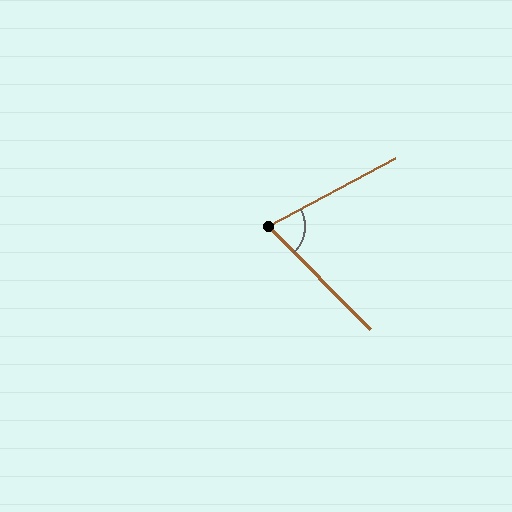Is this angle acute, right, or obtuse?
It is acute.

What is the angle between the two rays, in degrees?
Approximately 74 degrees.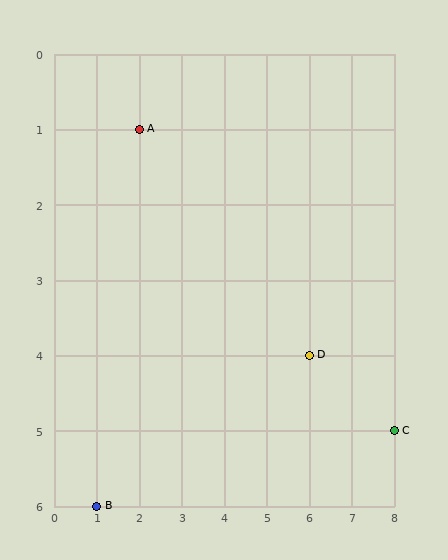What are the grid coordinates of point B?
Point B is at grid coordinates (1, 6).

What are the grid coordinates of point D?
Point D is at grid coordinates (6, 4).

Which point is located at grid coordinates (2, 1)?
Point A is at (2, 1).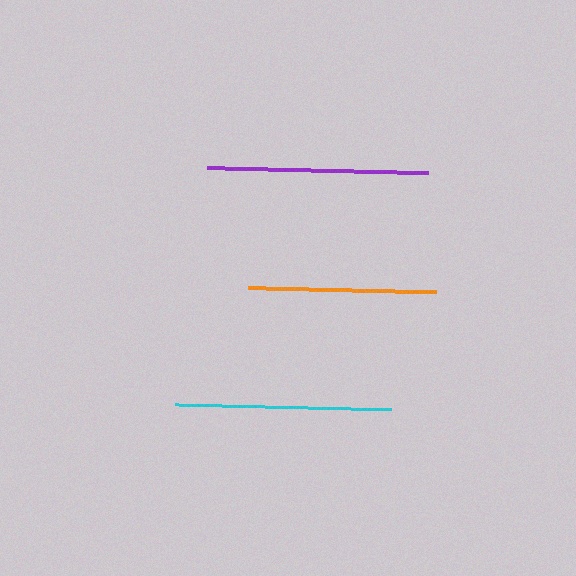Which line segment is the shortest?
The orange line is the shortest at approximately 188 pixels.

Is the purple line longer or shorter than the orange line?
The purple line is longer than the orange line.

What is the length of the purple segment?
The purple segment is approximately 221 pixels long.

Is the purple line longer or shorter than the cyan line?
The purple line is longer than the cyan line.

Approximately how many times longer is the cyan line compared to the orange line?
The cyan line is approximately 1.1 times the length of the orange line.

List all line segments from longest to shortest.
From longest to shortest: purple, cyan, orange.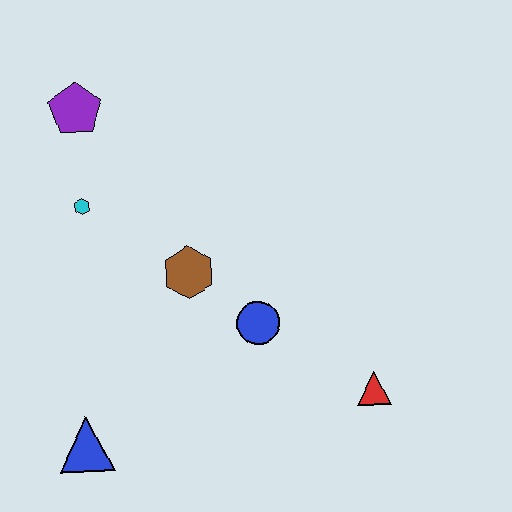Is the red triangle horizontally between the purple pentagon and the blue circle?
No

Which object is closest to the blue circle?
The brown hexagon is closest to the blue circle.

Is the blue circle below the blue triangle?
No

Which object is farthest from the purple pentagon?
The red triangle is farthest from the purple pentagon.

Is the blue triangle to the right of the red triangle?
No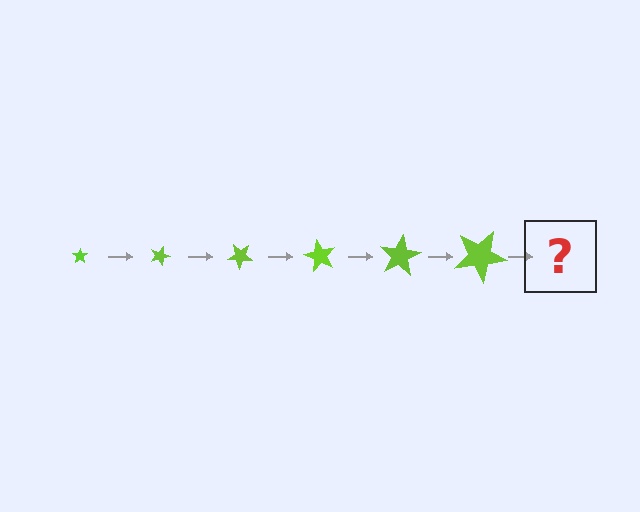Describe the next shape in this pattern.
It should be a star, larger than the previous one and rotated 120 degrees from the start.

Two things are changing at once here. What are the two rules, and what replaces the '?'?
The two rules are that the star grows larger each step and it rotates 20 degrees each step. The '?' should be a star, larger than the previous one and rotated 120 degrees from the start.